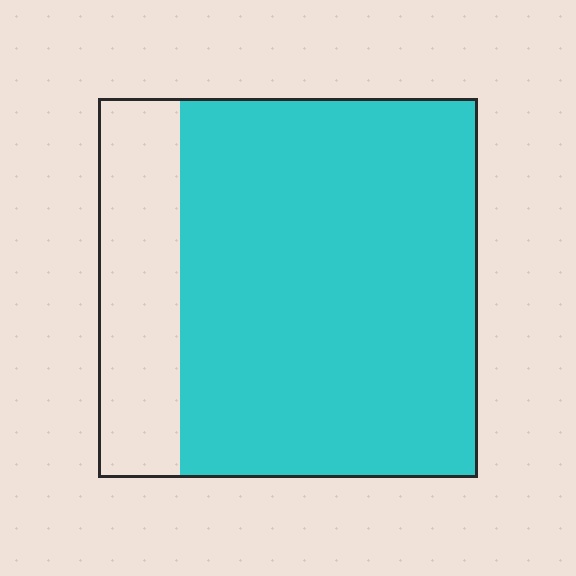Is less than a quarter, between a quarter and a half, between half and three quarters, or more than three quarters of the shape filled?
More than three quarters.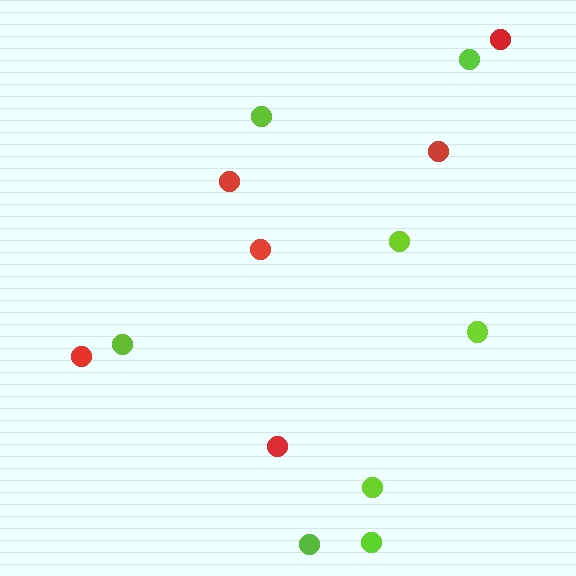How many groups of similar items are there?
There are 2 groups: one group of red circles (6) and one group of lime circles (8).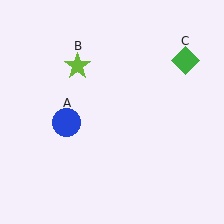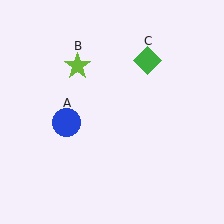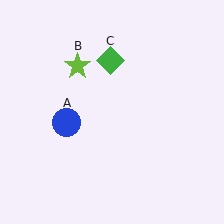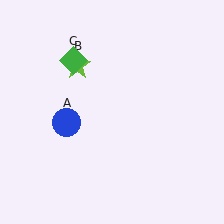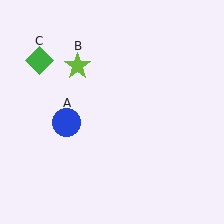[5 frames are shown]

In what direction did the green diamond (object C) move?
The green diamond (object C) moved left.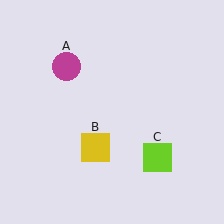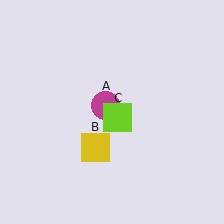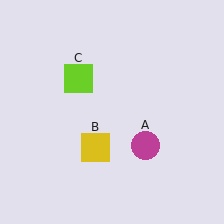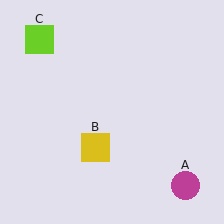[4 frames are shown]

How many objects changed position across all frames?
2 objects changed position: magenta circle (object A), lime square (object C).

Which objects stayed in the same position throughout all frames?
Yellow square (object B) remained stationary.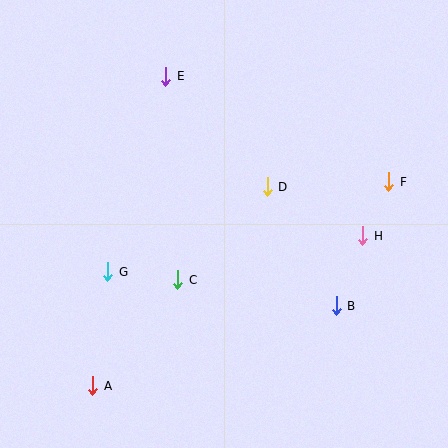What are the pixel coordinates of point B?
Point B is at (336, 306).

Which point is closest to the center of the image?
Point D at (267, 187) is closest to the center.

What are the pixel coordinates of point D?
Point D is at (267, 187).